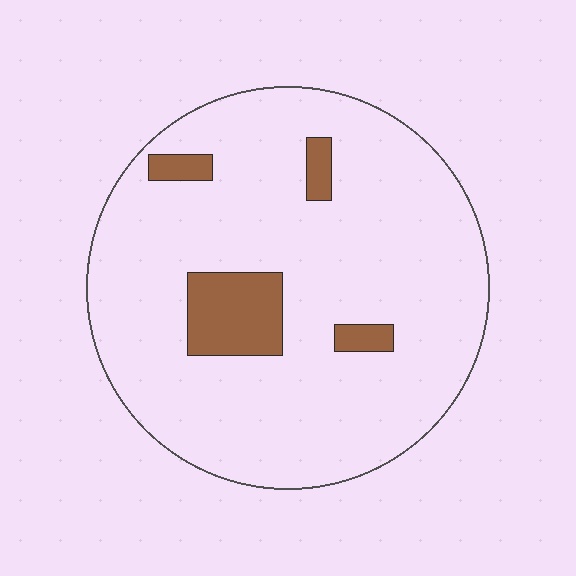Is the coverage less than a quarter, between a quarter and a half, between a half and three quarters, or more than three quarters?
Less than a quarter.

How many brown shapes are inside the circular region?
4.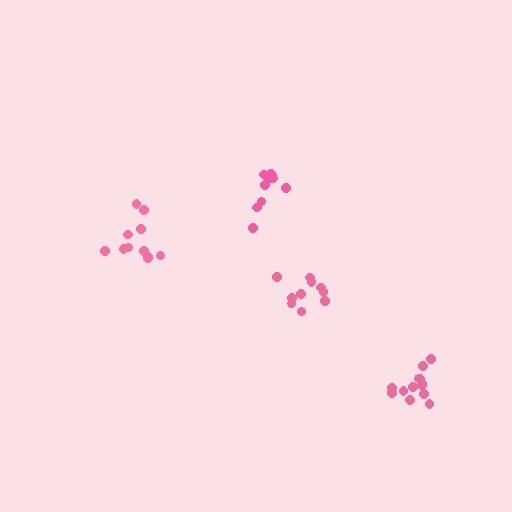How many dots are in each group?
Group 1: 10 dots, Group 2: 13 dots, Group 3: 10 dots, Group 4: 11 dots (44 total).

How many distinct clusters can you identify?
There are 4 distinct clusters.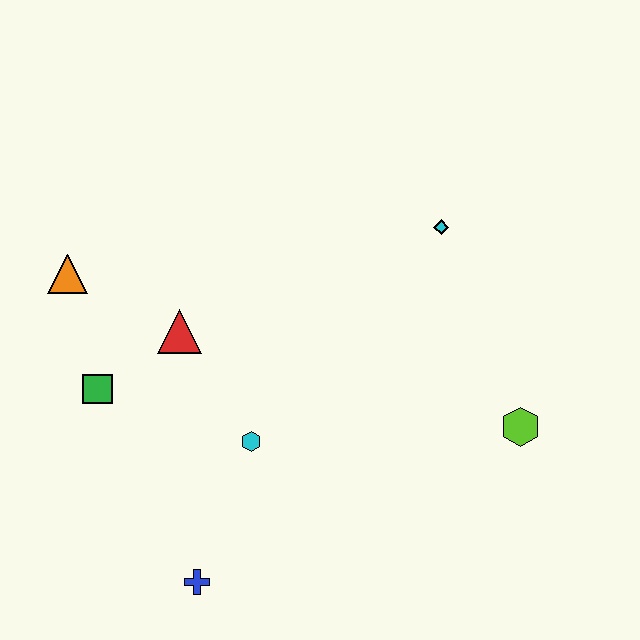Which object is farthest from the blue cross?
The cyan diamond is farthest from the blue cross.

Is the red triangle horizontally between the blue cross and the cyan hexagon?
No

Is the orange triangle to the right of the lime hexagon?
No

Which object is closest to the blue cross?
The cyan hexagon is closest to the blue cross.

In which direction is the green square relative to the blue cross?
The green square is above the blue cross.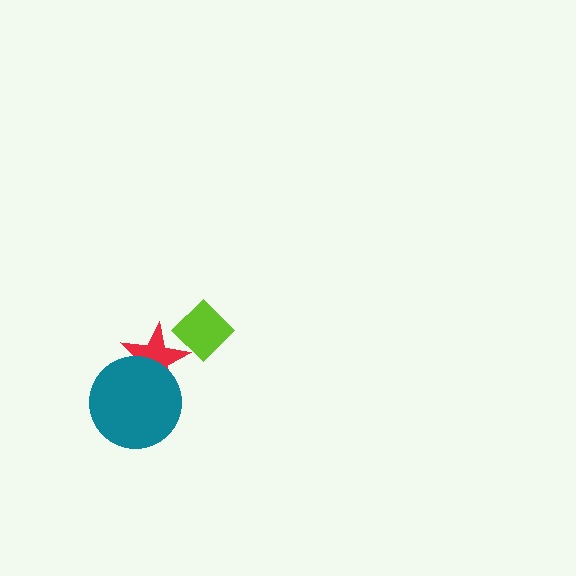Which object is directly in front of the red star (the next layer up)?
The teal circle is directly in front of the red star.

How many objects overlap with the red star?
2 objects overlap with the red star.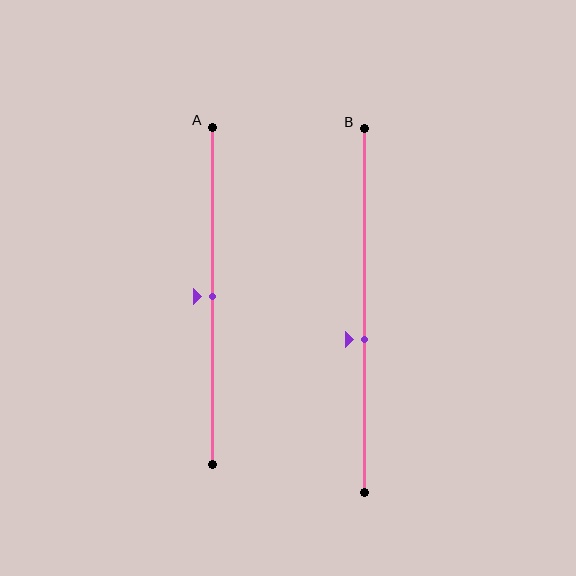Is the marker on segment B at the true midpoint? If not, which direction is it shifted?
No, the marker on segment B is shifted downward by about 8% of the segment length.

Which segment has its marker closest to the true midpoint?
Segment A has its marker closest to the true midpoint.